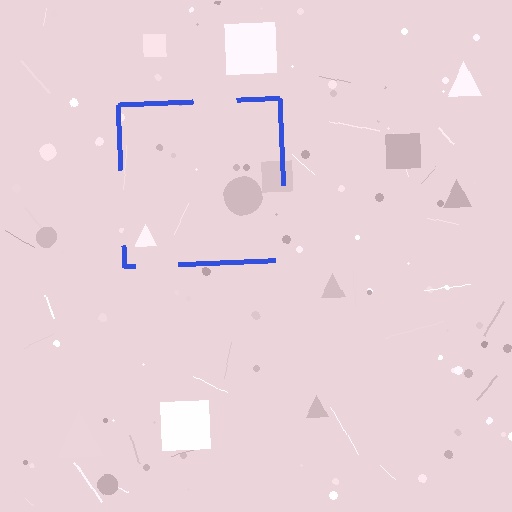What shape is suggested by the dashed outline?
The dashed outline suggests a square.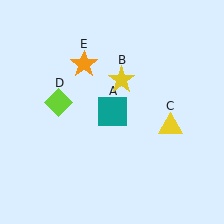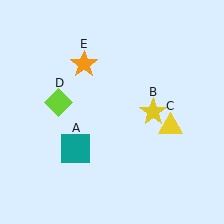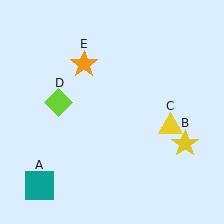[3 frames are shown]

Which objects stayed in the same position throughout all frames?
Yellow triangle (object C) and lime diamond (object D) and orange star (object E) remained stationary.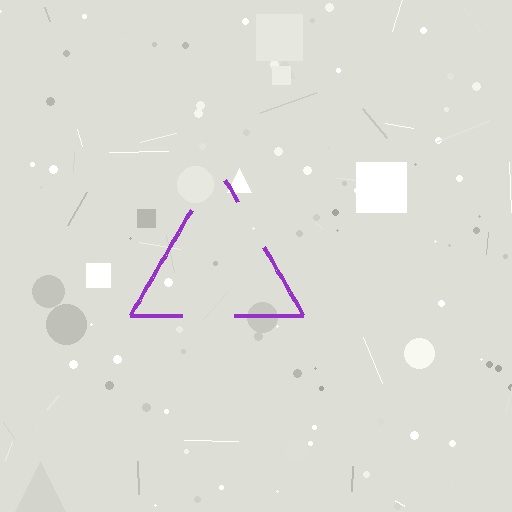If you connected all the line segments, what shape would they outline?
They would outline a triangle.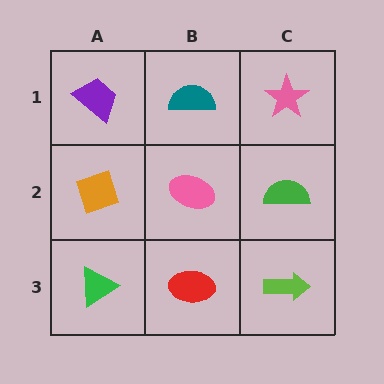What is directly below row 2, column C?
A lime arrow.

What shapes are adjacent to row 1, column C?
A green semicircle (row 2, column C), a teal semicircle (row 1, column B).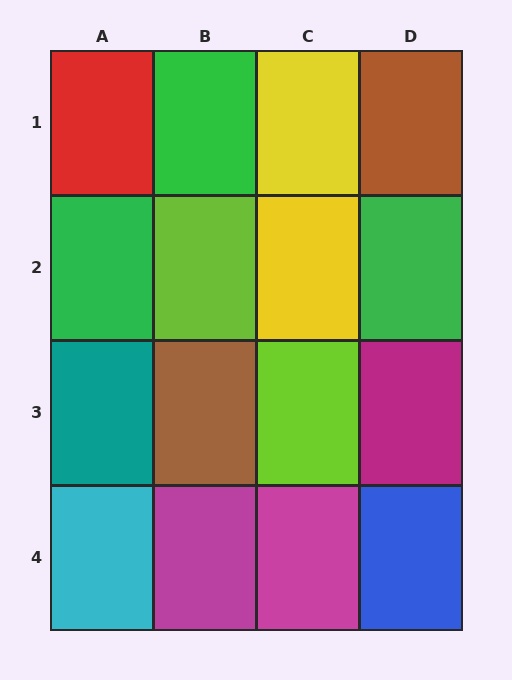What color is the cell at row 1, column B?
Green.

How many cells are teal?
1 cell is teal.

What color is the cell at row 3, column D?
Magenta.